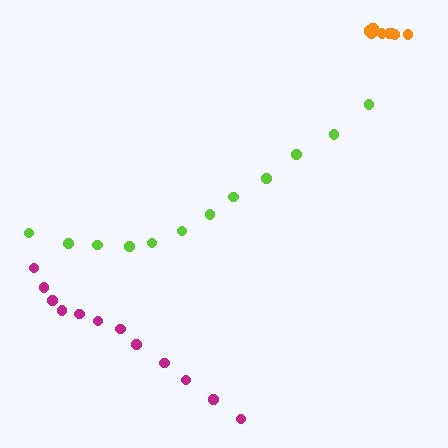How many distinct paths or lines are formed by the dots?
There are 3 distinct paths.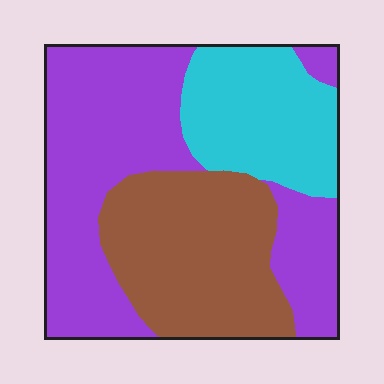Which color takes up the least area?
Cyan, at roughly 20%.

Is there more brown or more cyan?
Brown.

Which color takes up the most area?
Purple, at roughly 45%.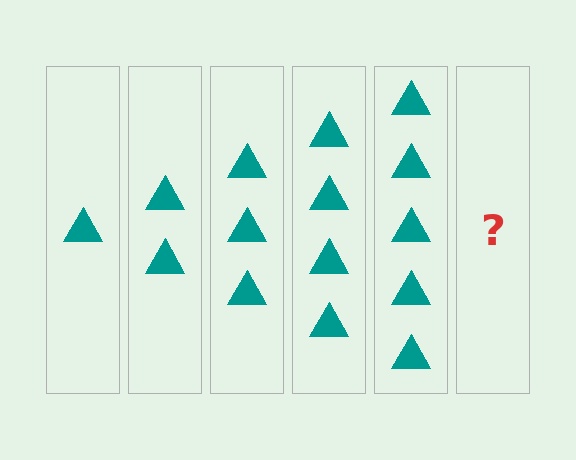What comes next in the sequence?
The next element should be 6 triangles.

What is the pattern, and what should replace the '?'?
The pattern is that each step adds one more triangle. The '?' should be 6 triangles.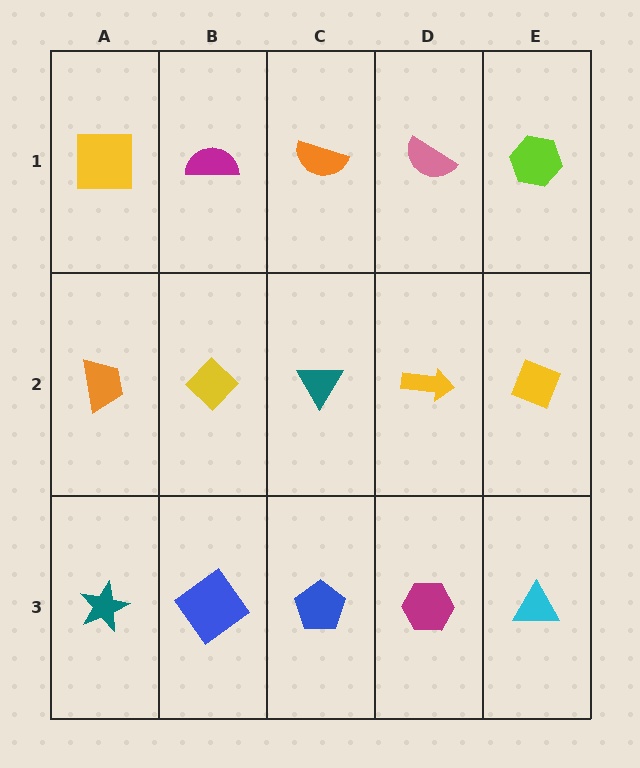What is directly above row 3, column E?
A yellow diamond.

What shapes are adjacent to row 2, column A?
A yellow square (row 1, column A), a teal star (row 3, column A), a yellow diamond (row 2, column B).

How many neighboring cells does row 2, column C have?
4.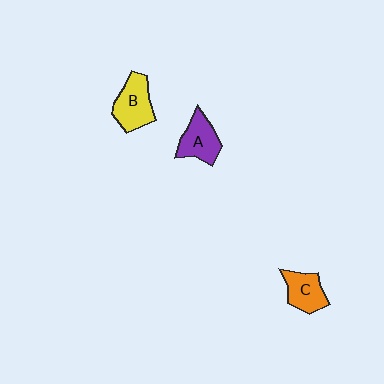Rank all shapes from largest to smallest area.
From largest to smallest: B (yellow), A (purple), C (orange).